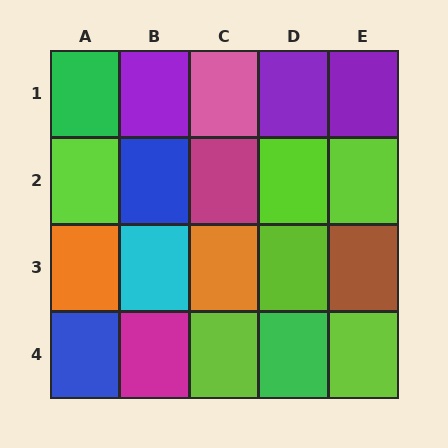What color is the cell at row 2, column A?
Lime.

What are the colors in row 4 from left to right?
Blue, magenta, lime, green, lime.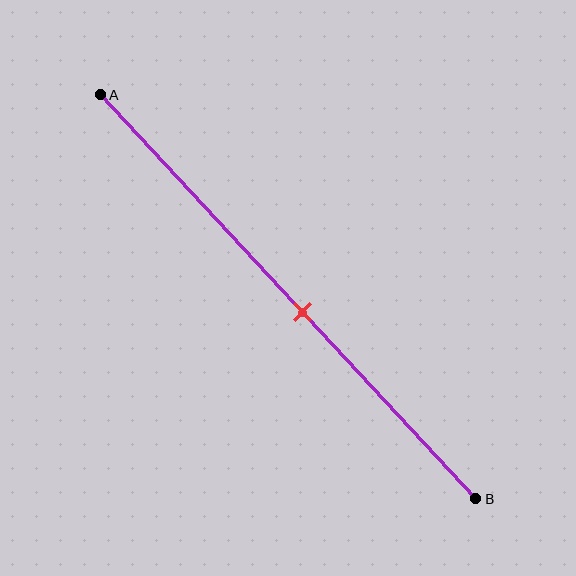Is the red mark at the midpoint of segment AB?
No, the mark is at about 55% from A, not at the 50% midpoint.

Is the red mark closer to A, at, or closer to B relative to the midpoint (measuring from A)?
The red mark is closer to point B than the midpoint of segment AB.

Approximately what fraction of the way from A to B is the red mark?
The red mark is approximately 55% of the way from A to B.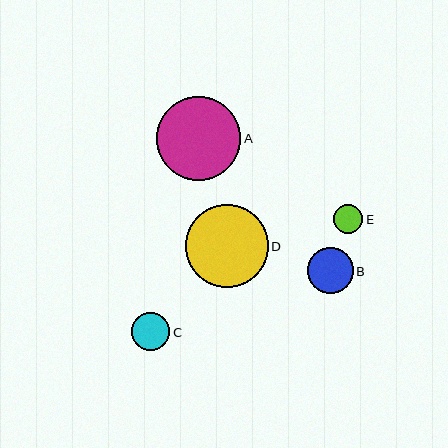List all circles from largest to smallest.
From largest to smallest: A, D, B, C, E.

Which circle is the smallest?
Circle E is the smallest with a size of approximately 29 pixels.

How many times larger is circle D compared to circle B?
Circle D is approximately 1.8 times the size of circle B.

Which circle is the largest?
Circle A is the largest with a size of approximately 84 pixels.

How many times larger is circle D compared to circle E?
Circle D is approximately 2.9 times the size of circle E.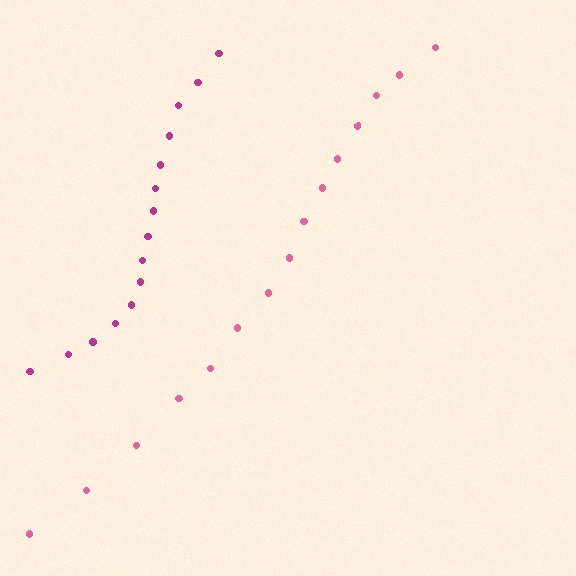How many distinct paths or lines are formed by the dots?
There are 2 distinct paths.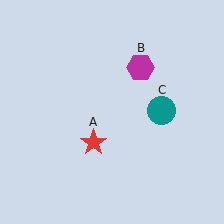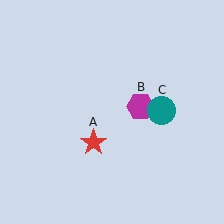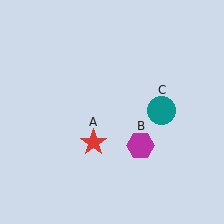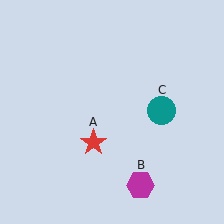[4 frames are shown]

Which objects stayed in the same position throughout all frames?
Red star (object A) and teal circle (object C) remained stationary.